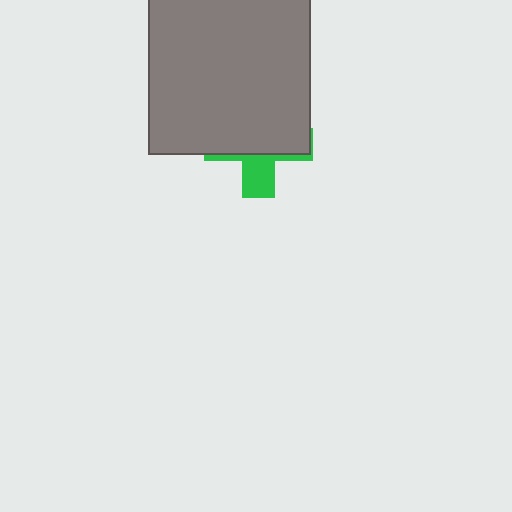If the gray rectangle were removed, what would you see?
You would see the complete green cross.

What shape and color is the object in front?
The object in front is a gray rectangle.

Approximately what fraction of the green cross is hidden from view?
Roughly 69% of the green cross is hidden behind the gray rectangle.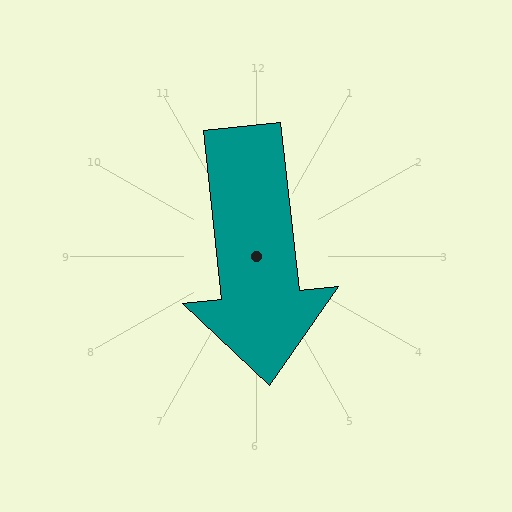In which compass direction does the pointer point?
South.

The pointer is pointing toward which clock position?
Roughly 6 o'clock.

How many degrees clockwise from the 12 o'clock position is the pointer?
Approximately 174 degrees.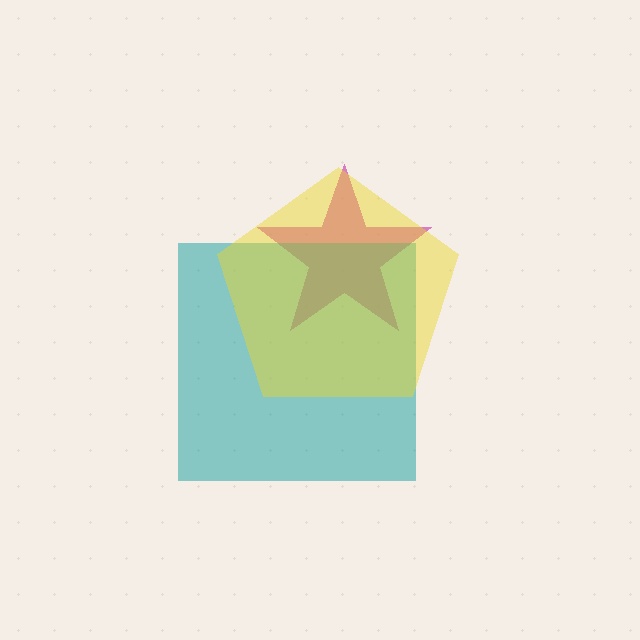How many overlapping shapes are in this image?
There are 3 overlapping shapes in the image.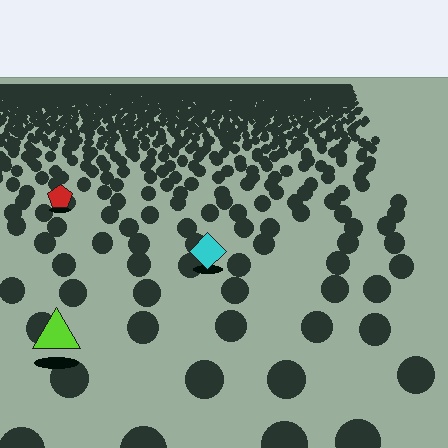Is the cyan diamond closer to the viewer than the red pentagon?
Yes. The cyan diamond is closer — you can tell from the texture gradient: the ground texture is coarser near it.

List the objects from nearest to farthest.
From nearest to farthest: the lime triangle, the cyan diamond, the red pentagon.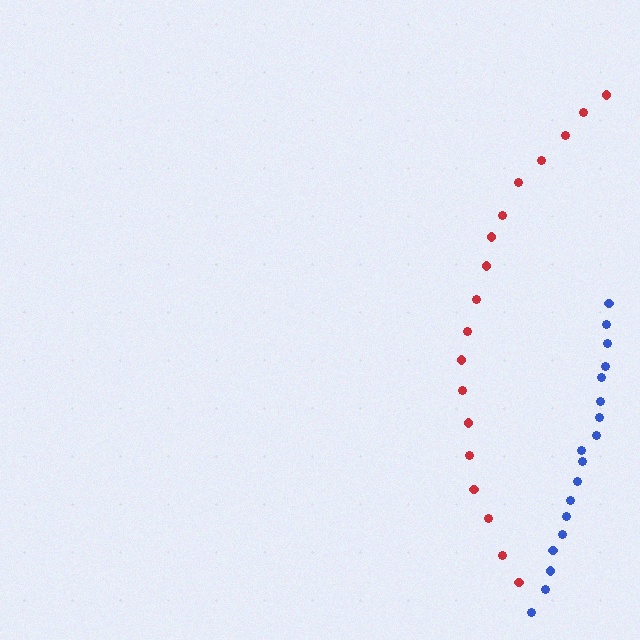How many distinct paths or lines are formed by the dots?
There are 2 distinct paths.